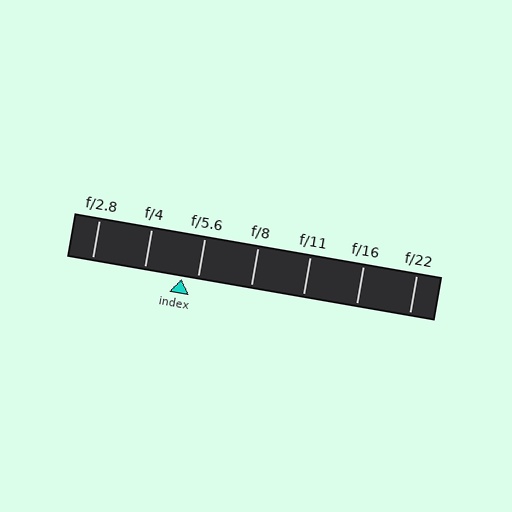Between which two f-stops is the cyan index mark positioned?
The index mark is between f/4 and f/5.6.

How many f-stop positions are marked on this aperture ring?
There are 7 f-stop positions marked.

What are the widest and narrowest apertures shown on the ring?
The widest aperture shown is f/2.8 and the narrowest is f/22.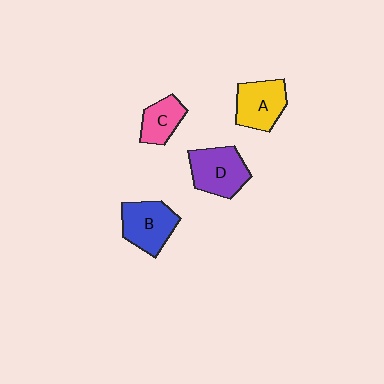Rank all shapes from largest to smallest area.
From largest to smallest: D (purple), B (blue), A (yellow), C (pink).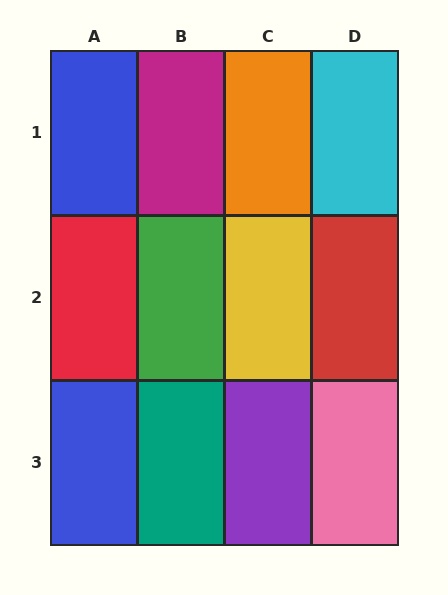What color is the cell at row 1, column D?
Cyan.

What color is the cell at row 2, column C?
Yellow.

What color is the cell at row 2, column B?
Green.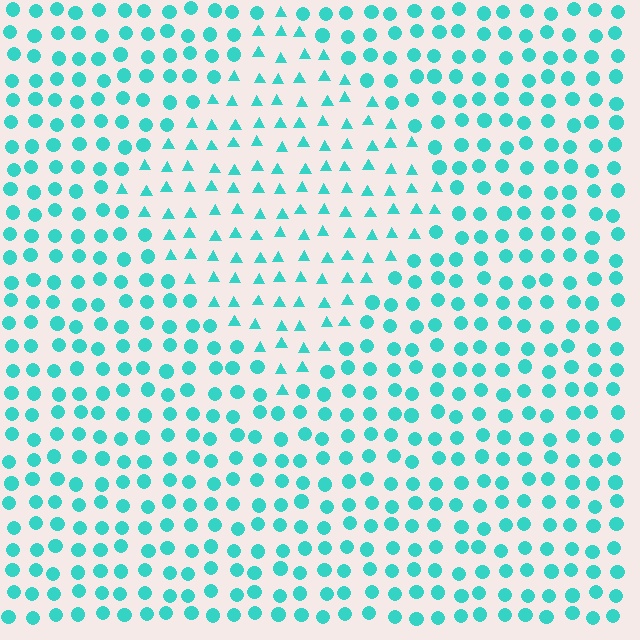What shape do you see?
I see a diamond.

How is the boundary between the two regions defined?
The boundary is defined by a change in element shape: triangles inside vs. circles outside. All elements share the same color and spacing.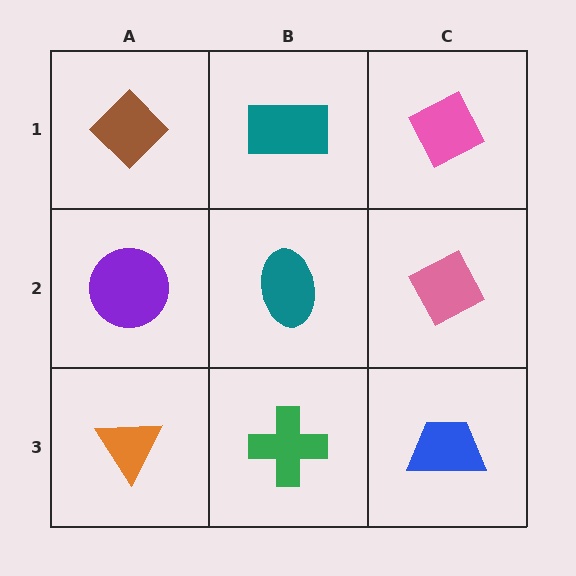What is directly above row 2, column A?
A brown diamond.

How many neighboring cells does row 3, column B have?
3.